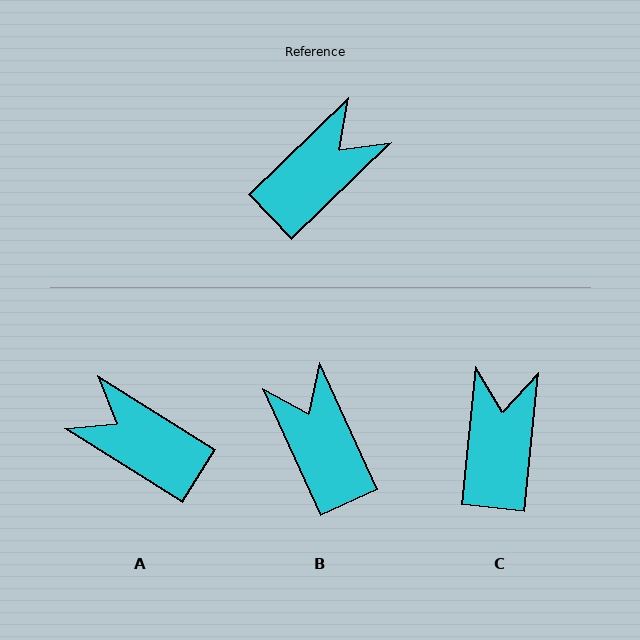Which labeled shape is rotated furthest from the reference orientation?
A, about 104 degrees away.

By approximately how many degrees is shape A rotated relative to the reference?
Approximately 104 degrees counter-clockwise.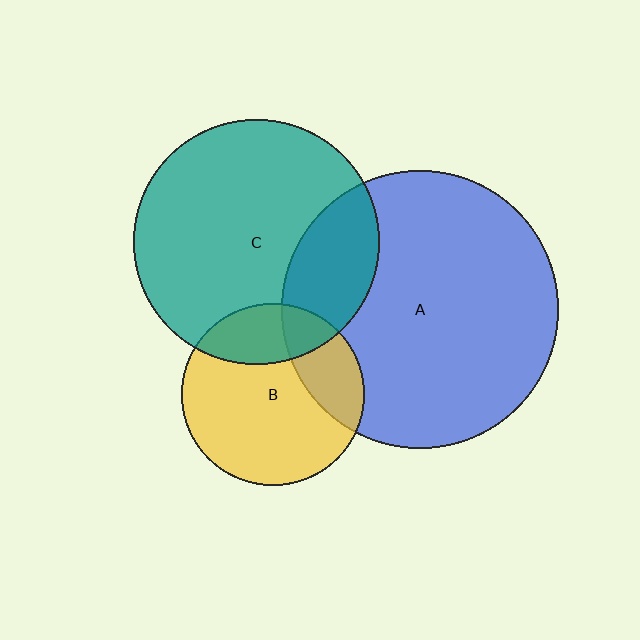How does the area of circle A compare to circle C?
Approximately 1.3 times.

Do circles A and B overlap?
Yes.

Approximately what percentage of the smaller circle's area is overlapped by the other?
Approximately 25%.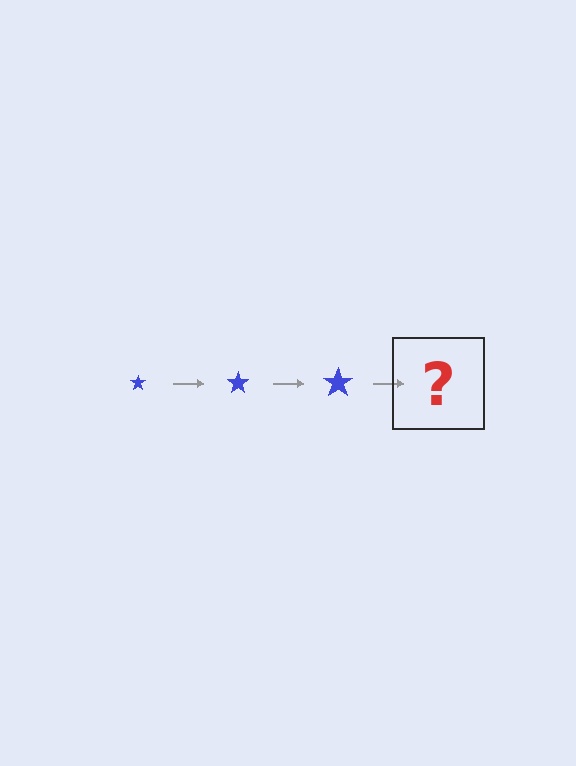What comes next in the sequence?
The next element should be a blue star, larger than the previous one.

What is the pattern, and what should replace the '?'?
The pattern is that the star gets progressively larger each step. The '?' should be a blue star, larger than the previous one.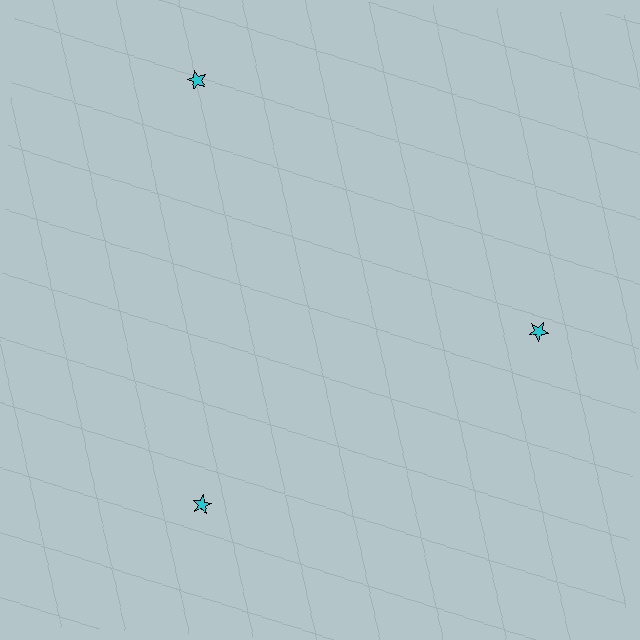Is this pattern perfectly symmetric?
No. The 3 cyan stars are arranged in a ring, but one element near the 11 o'clock position is pushed outward from the center, breaking the 3-fold rotational symmetry.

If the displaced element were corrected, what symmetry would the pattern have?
It would have 3-fold rotational symmetry — the pattern would map onto itself every 120 degrees.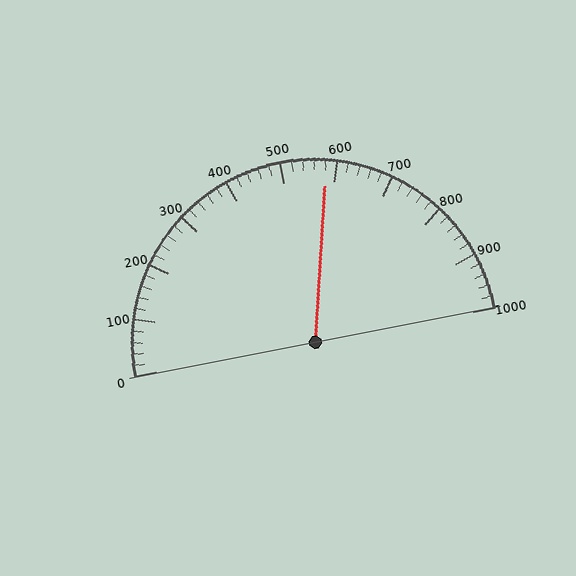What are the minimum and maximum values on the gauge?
The gauge ranges from 0 to 1000.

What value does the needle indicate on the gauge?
The needle indicates approximately 580.